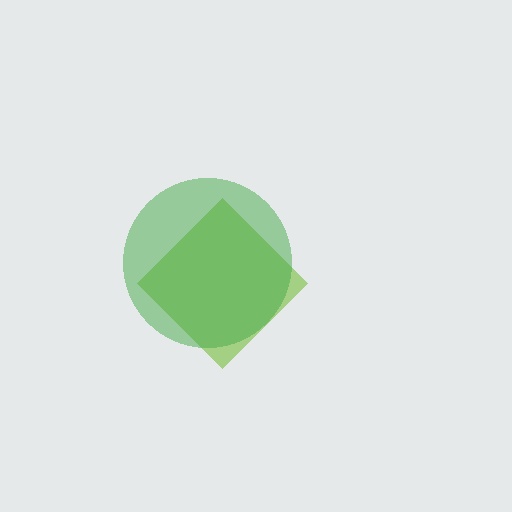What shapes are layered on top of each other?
The layered shapes are: a lime diamond, a green circle.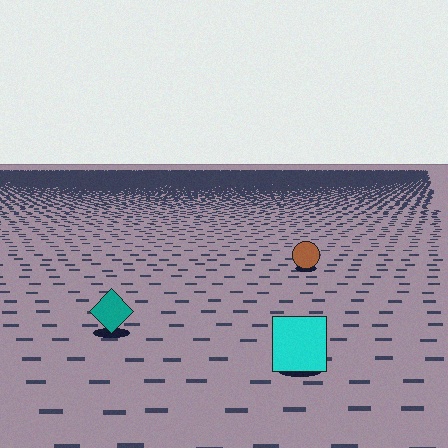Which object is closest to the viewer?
The cyan square is closest. The texture marks near it are larger and more spread out.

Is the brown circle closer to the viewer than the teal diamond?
No. The teal diamond is closer — you can tell from the texture gradient: the ground texture is coarser near it.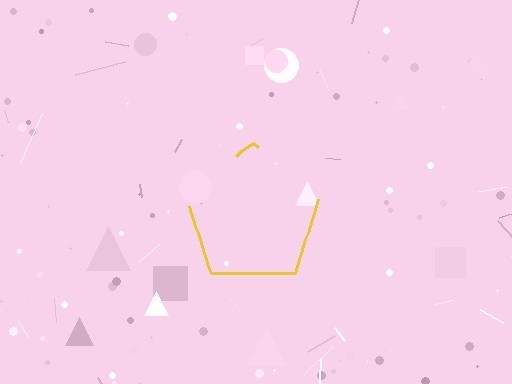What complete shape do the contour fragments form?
The contour fragments form a pentagon.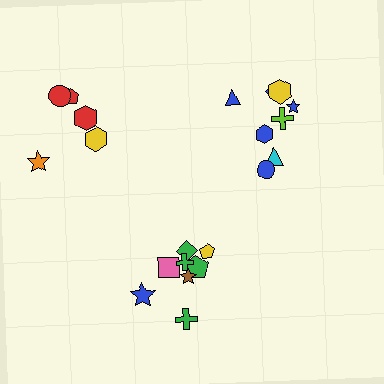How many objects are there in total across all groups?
There are 21 objects.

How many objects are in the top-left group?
There are 5 objects.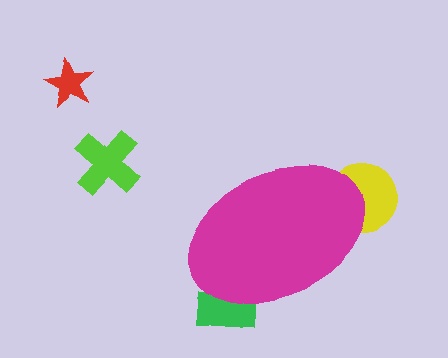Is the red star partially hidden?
No, the red star is fully visible.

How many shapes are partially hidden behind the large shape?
2 shapes are partially hidden.